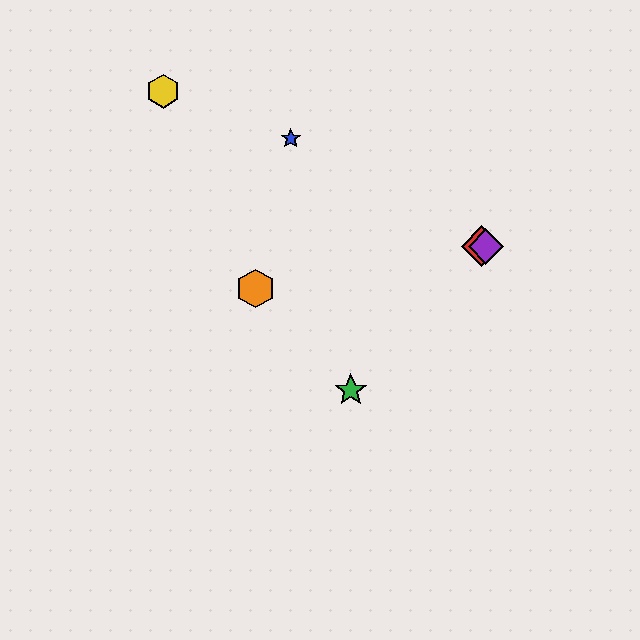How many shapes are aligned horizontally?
2 shapes (the red diamond, the purple diamond) are aligned horizontally.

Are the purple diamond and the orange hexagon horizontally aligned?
No, the purple diamond is at y≈246 and the orange hexagon is at y≈288.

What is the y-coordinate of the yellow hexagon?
The yellow hexagon is at y≈91.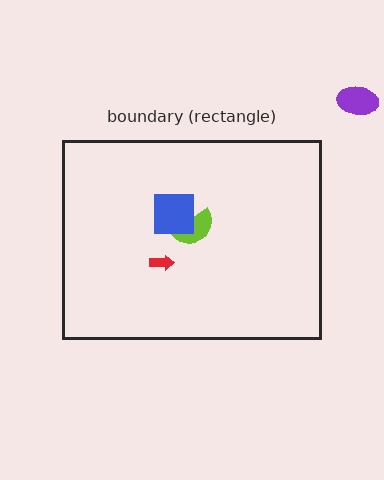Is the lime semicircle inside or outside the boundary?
Inside.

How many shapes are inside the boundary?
3 inside, 1 outside.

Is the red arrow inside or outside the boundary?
Inside.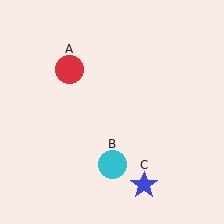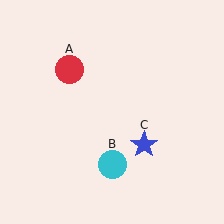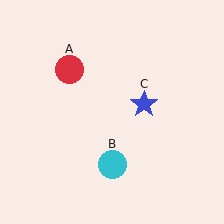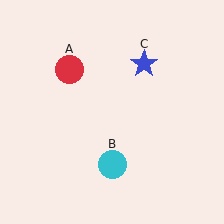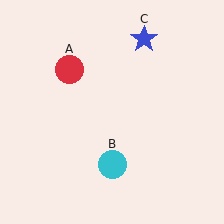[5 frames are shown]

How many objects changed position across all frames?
1 object changed position: blue star (object C).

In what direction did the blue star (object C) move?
The blue star (object C) moved up.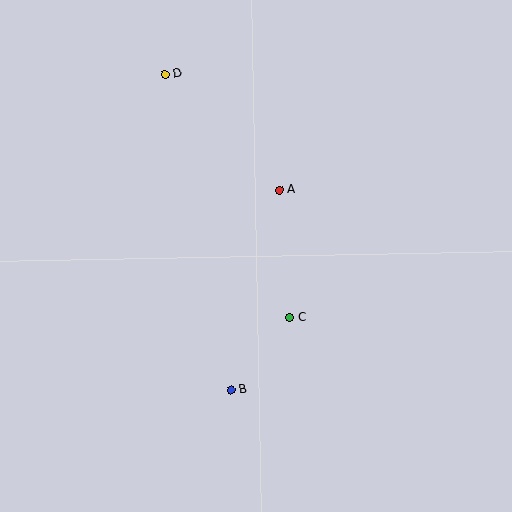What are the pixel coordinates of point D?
Point D is at (165, 74).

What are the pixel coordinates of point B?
Point B is at (231, 390).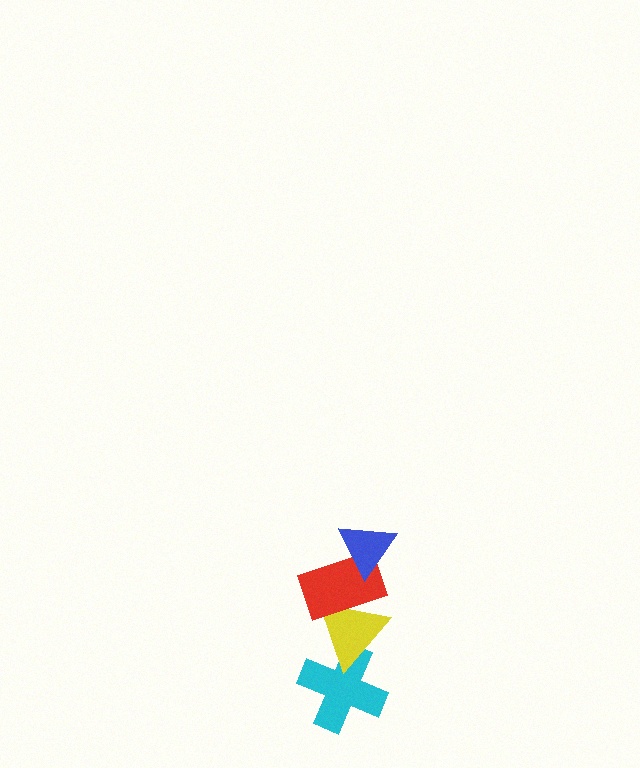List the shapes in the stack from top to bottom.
From top to bottom: the blue triangle, the red rectangle, the yellow triangle, the cyan cross.